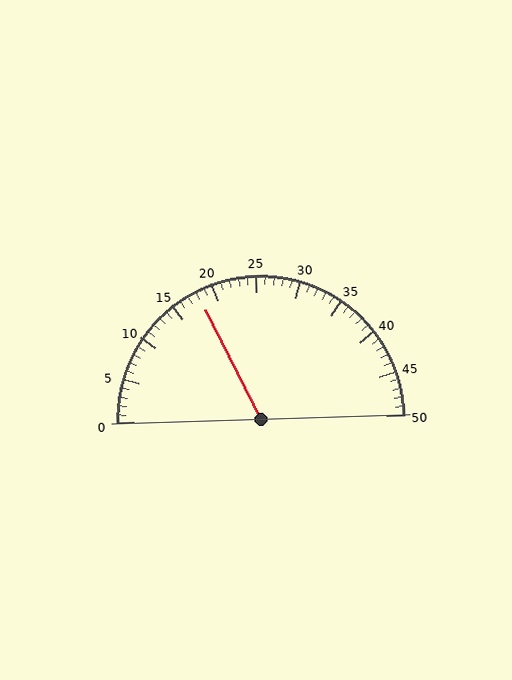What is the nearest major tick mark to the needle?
The nearest major tick mark is 20.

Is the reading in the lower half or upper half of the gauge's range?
The reading is in the lower half of the range (0 to 50).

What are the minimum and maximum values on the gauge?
The gauge ranges from 0 to 50.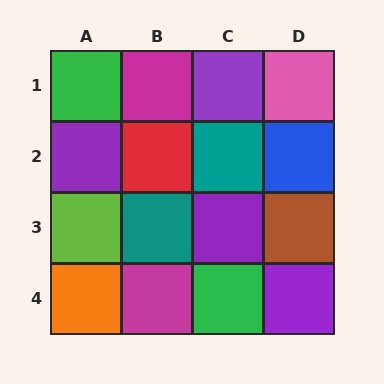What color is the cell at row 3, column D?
Brown.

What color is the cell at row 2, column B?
Red.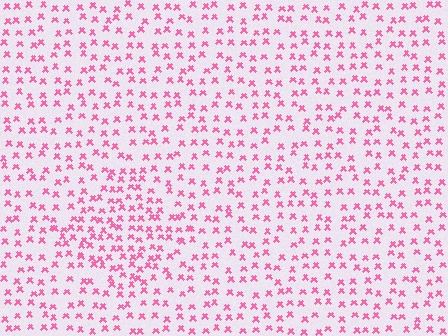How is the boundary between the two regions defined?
The boundary is defined by a change in element density (approximately 1.6x ratio). All elements are the same color, size, and shape.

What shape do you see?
I see a diamond.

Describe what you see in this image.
The image contains small pink elements arranged at two different densities. A diamond-shaped region is visible where the elements are more densely packed than the surrounding area.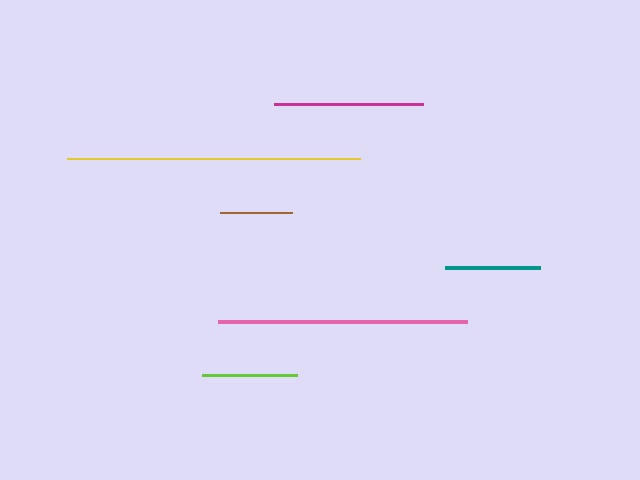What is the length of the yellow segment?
The yellow segment is approximately 293 pixels long.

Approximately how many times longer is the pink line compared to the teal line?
The pink line is approximately 2.6 times the length of the teal line.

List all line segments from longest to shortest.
From longest to shortest: yellow, pink, magenta, lime, teal, brown.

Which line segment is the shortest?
The brown line is the shortest at approximately 71 pixels.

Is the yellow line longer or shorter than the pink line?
The yellow line is longer than the pink line.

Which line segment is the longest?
The yellow line is the longest at approximately 293 pixels.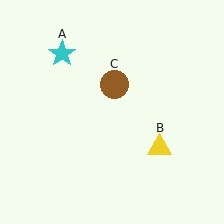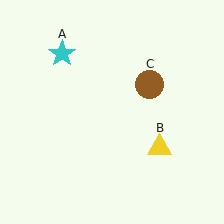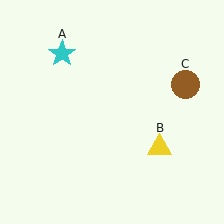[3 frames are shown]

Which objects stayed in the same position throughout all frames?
Cyan star (object A) and yellow triangle (object B) remained stationary.